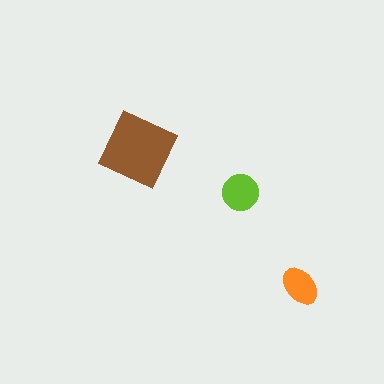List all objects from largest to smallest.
The brown diamond, the lime circle, the orange ellipse.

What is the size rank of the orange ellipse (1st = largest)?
3rd.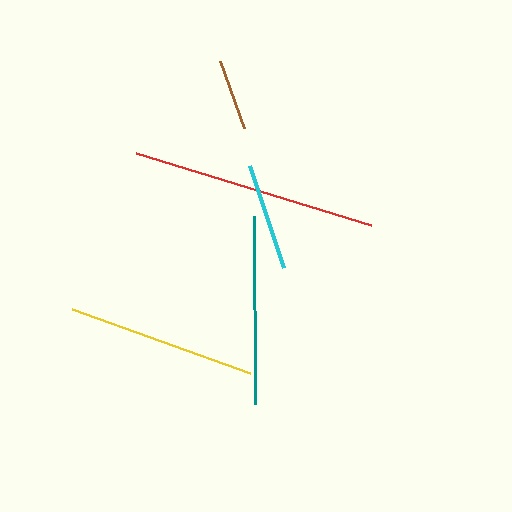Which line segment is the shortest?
The brown line is the shortest at approximately 71 pixels.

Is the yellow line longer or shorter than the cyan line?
The yellow line is longer than the cyan line.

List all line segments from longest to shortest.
From longest to shortest: red, yellow, teal, cyan, brown.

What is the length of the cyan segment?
The cyan segment is approximately 107 pixels long.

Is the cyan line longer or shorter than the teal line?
The teal line is longer than the cyan line.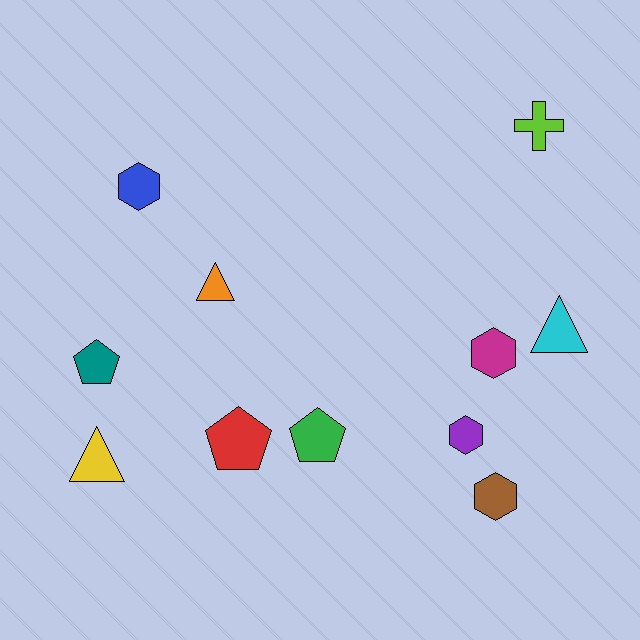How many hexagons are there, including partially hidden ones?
There are 4 hexagons.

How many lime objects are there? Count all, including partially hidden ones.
There is 1 lime object.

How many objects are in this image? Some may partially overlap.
There are 11 objects.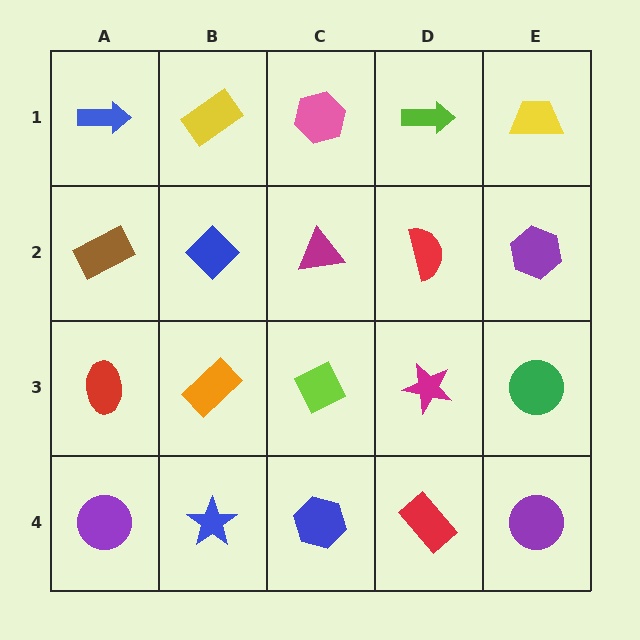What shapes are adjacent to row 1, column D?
A red semicircle (row 2, column D), a pink hexagon (row 1, column C), a yellow trapezoid (row 1, column E).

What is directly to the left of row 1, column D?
A pink hexagon.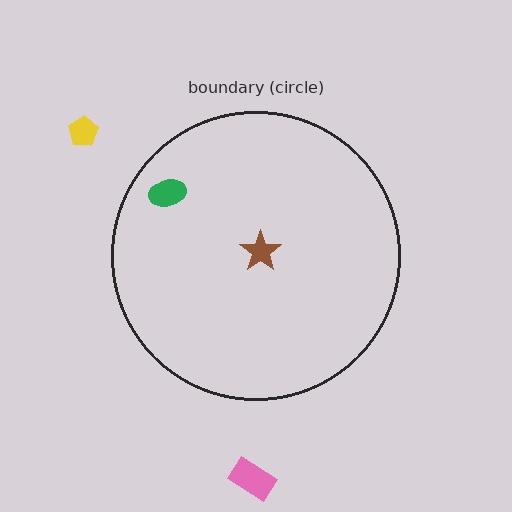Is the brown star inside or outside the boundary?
Inside.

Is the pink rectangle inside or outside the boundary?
Outside.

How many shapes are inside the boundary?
2 inside, 2 outside.